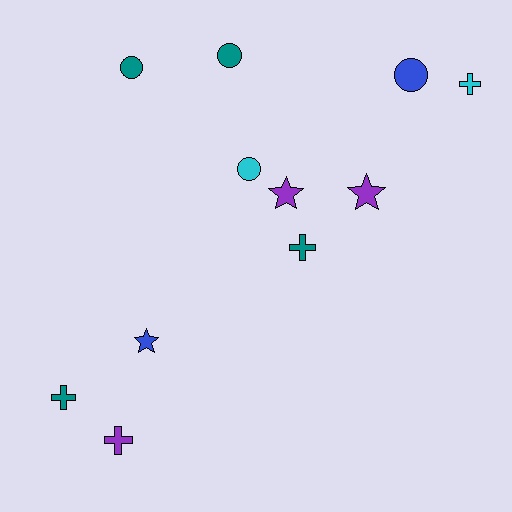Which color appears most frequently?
Teal, with 4 objects.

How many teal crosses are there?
There are 2 teal crosses.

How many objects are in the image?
There are 11 objects.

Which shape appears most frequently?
Cross, with 4 objects.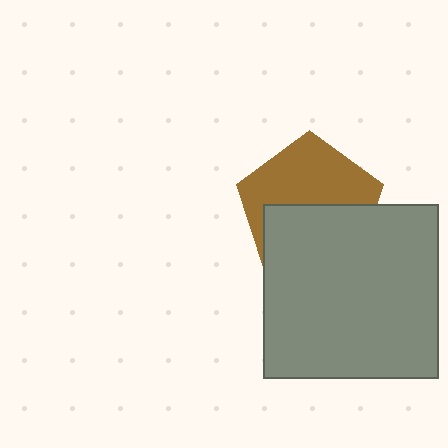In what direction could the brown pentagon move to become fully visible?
The brown pentagon could move up. That would shift it out from behind the gray square entirely.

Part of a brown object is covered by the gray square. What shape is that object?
It is a pentagon.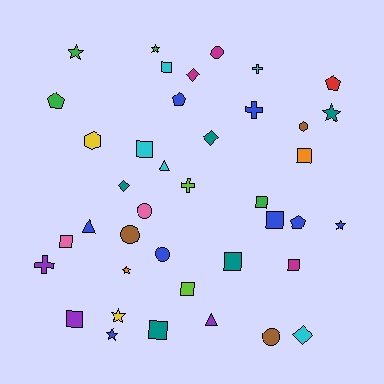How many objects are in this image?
There are 40 objects.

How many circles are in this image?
There are 5 circles.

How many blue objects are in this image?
There are 8 blue objects.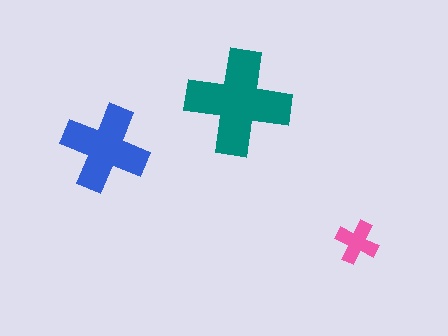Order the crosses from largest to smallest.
the teal one, the blue one, the pink one.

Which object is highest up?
The teal cross is topmost.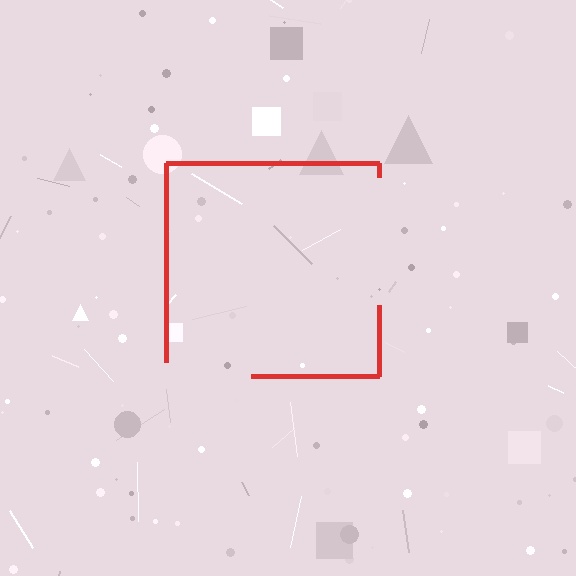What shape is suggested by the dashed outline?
The dashed outline suggests a square.